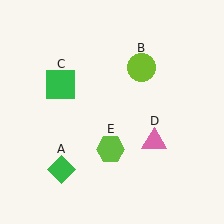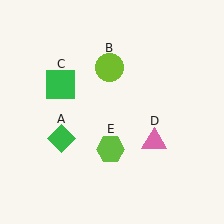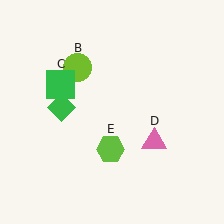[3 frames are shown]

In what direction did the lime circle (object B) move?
The lime circle (object B) moved left.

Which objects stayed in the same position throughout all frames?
Green square (object C) and pink triangle (object D) and lime hexagon (object E) remained stationary.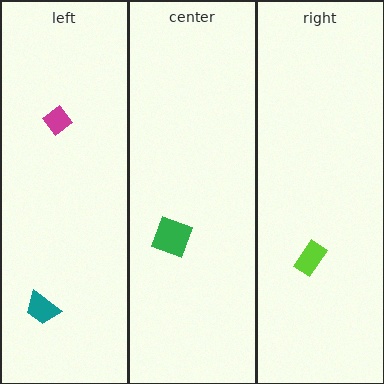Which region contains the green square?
The center region.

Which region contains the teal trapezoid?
The left region.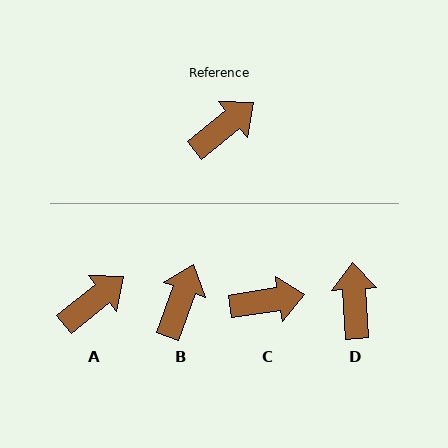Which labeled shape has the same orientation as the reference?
A.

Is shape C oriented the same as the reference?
No, it is off by about 30 degrees.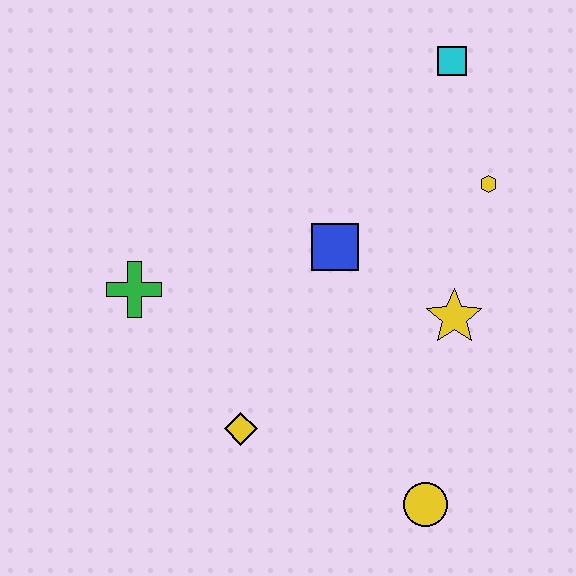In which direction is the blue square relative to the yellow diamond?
The blue square is above the yellow diamond.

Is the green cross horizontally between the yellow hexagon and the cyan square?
No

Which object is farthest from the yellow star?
The green cross is farthest from the yellow star.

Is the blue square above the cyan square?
No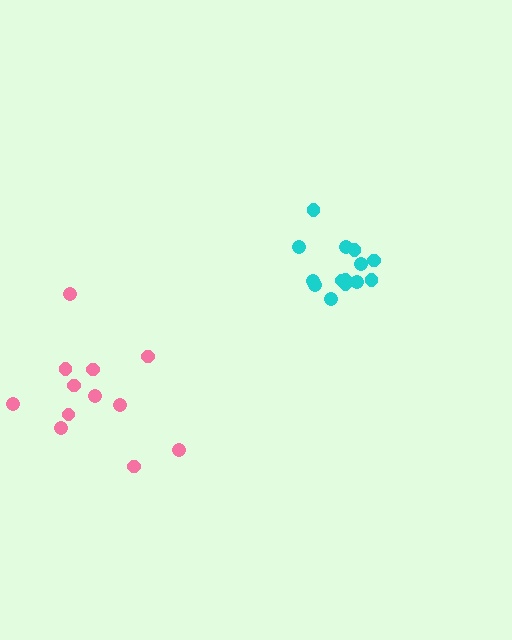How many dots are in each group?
Group 1: 12 dots, Group 2: 14 dots (26 total).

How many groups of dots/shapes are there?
There are 2 groups.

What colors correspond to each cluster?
The clusters are colored: pink, cyan.